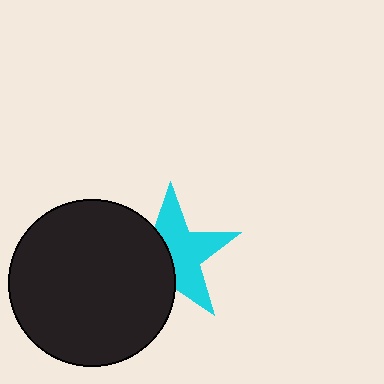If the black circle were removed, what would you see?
You would see the complete cyan star.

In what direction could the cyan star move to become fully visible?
The cyan star could move right. That would shift it out from behind the black circle entirely.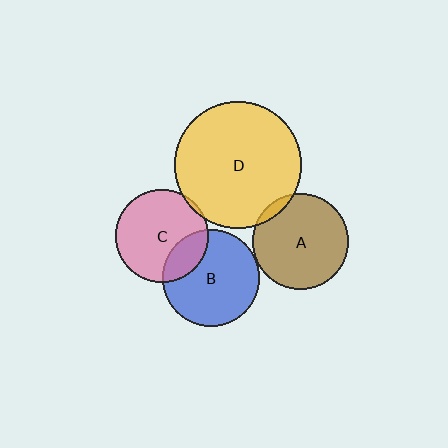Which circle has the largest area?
Circle D (yellow).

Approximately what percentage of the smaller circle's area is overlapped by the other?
Approximately 5%.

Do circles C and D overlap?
Yes.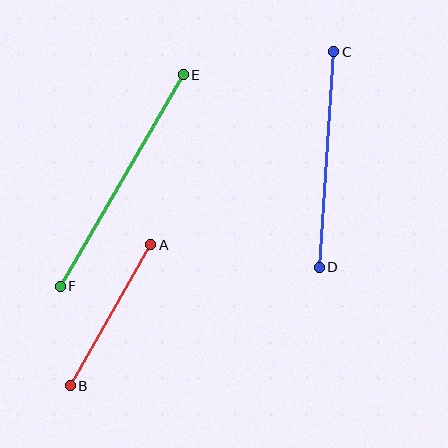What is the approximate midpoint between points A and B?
The midpoint is at approximately (111, 315) pixels.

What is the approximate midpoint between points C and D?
The midpoint is at approximately (327, 160) pixels.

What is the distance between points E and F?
The distance is approximately 245 pixels.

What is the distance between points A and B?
The distance is approximately 162 pixels.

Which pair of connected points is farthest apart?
Points E and F are farthest apart.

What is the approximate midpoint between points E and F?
The midpoint is at approximately (122, 181) pixels.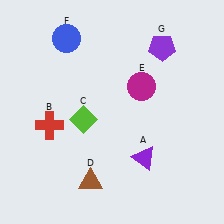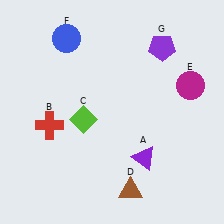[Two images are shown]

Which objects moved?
The objects that moved are: the brown triangle (D), the magenta circle (E).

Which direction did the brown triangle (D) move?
The brown triangle (D) moved right.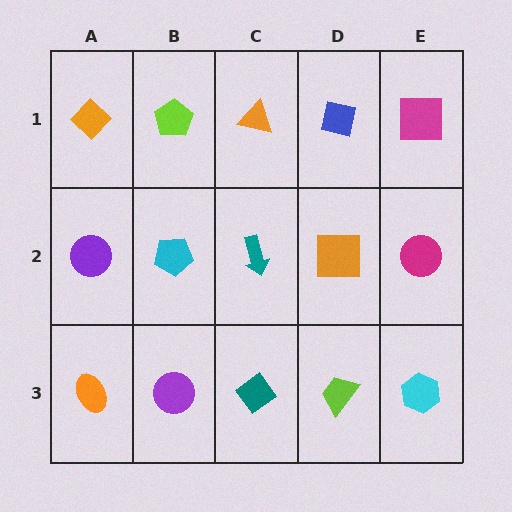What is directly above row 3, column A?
A purple circle.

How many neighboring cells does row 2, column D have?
4.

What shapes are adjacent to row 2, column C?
An orange triangle (row 1, column C), a teal diamond (row 3, column C), a cyan pentagon (row 2, column B), an orange square (row 2, column D).